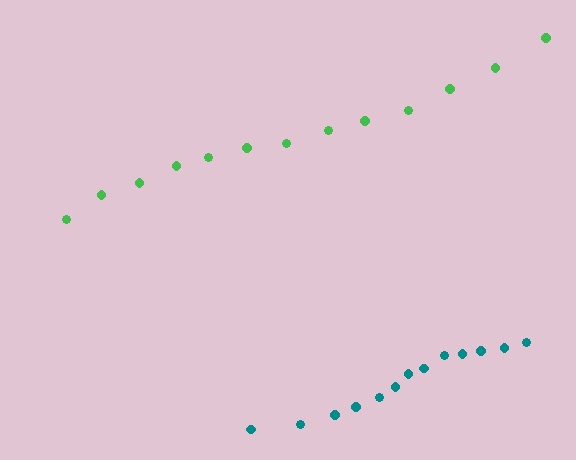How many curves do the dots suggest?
There are 2 distinct paths.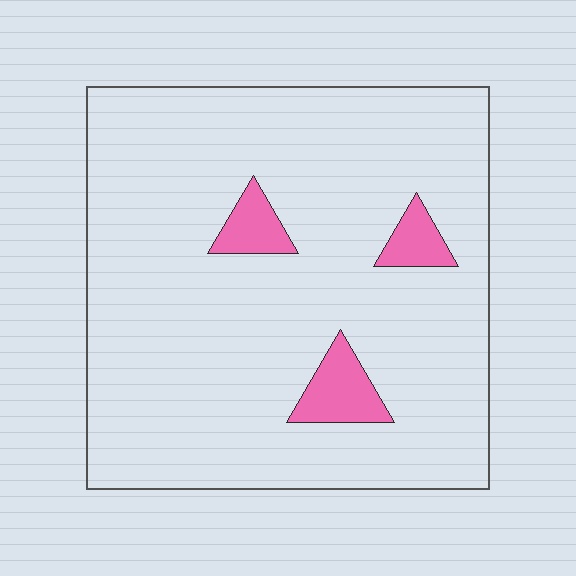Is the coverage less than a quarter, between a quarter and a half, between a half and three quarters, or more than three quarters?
Less than a quarter.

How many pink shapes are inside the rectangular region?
3.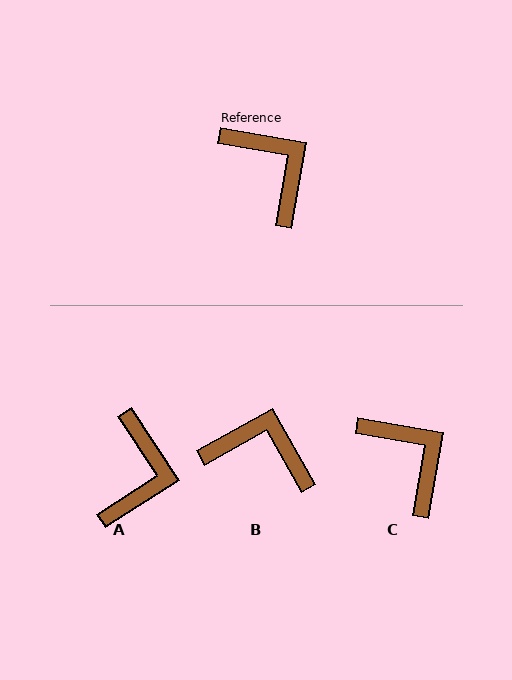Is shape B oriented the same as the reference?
No, it is off by about 39 degrees.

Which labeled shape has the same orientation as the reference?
C.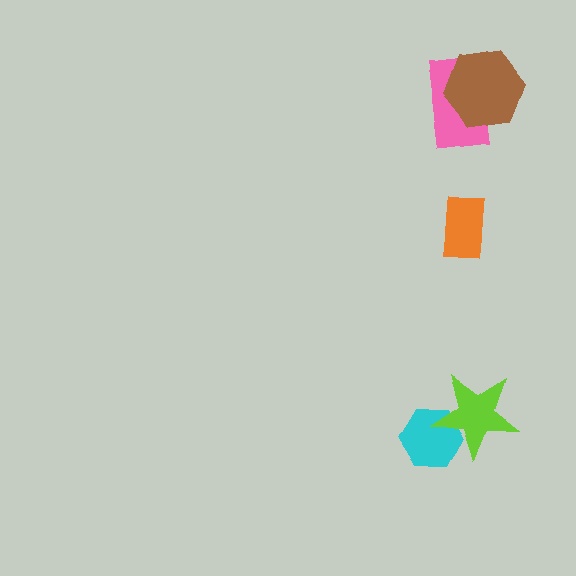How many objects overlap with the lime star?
1 object overlaps with the lime star.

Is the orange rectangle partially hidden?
No, no other shape covers it.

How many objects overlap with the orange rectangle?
0 objects overlap with the orange rectangle.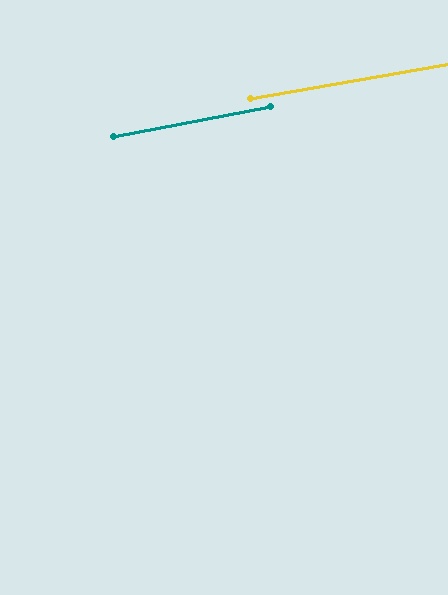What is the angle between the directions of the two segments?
Approximately 1 degree.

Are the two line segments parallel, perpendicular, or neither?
Parallel — their directions differ by only 0.9°.